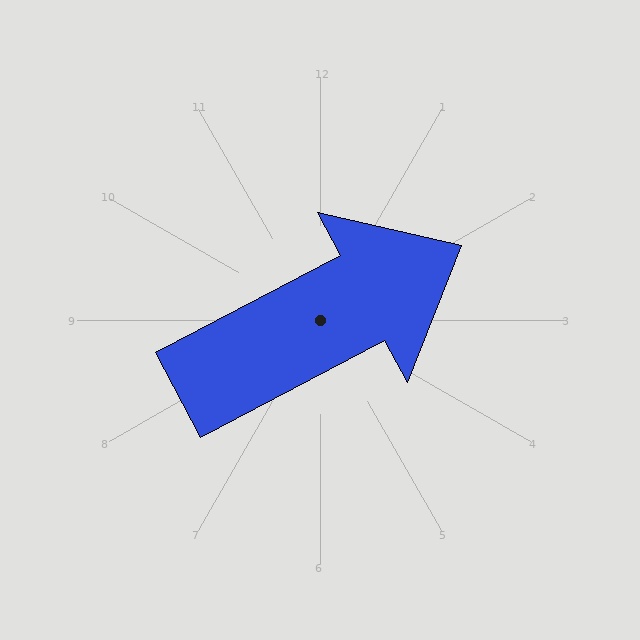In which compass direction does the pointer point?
Northeast.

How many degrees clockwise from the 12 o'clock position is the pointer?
Approximately 62 degrees.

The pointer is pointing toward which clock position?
Roughly 2 o'clock.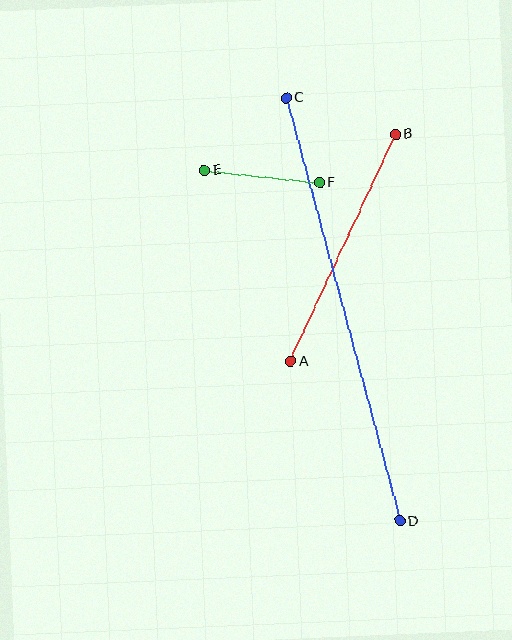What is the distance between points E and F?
The distance is approximately 116 pixels.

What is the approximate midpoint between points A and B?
The midpoint is at approximately (343, 248) pixels.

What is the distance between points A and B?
The distance is approximately 251 pixels.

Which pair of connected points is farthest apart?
Points C and D are farthest apart.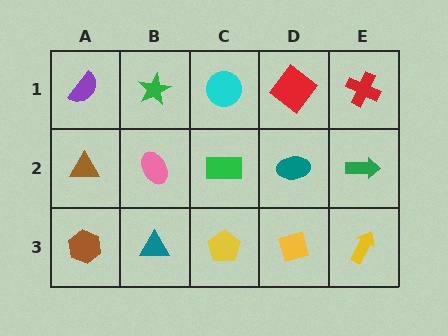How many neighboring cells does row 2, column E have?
3.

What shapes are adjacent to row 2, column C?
A cyan circle (row 1, column C), a yellow pentagon (row 3, column C), a pink ellipse (row 2, column B), a teal ellipse (row 2, column D).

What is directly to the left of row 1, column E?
A red diamond.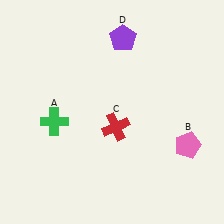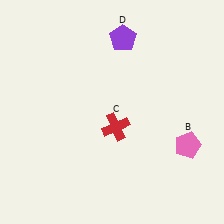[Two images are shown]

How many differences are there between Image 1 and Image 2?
There is 1 difference between the two images.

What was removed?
The green cross (A) was removed in Image 2.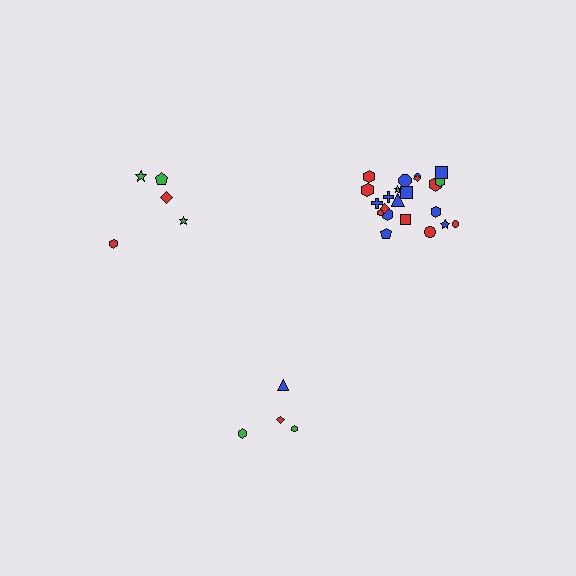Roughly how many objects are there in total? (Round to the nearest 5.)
Roughly 30 objects in total.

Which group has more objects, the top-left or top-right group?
The top-right group.